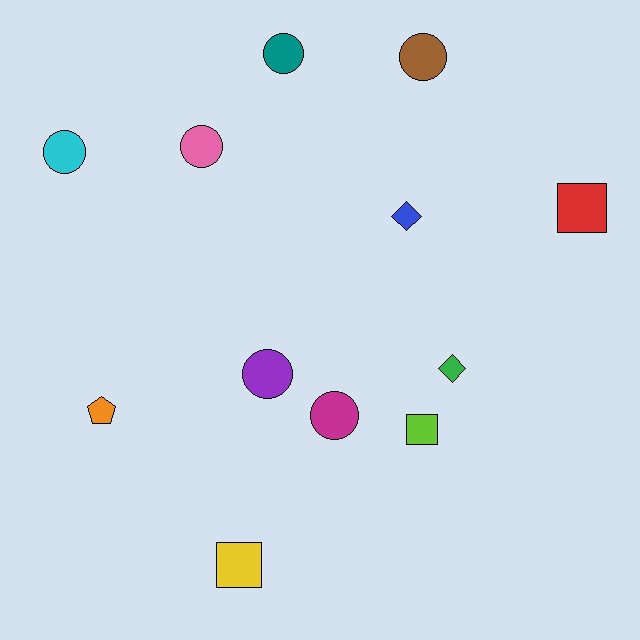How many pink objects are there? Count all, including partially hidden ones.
There is 1 pink object.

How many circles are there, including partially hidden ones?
There are 6 circles.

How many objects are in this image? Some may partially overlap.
There are 12 objects.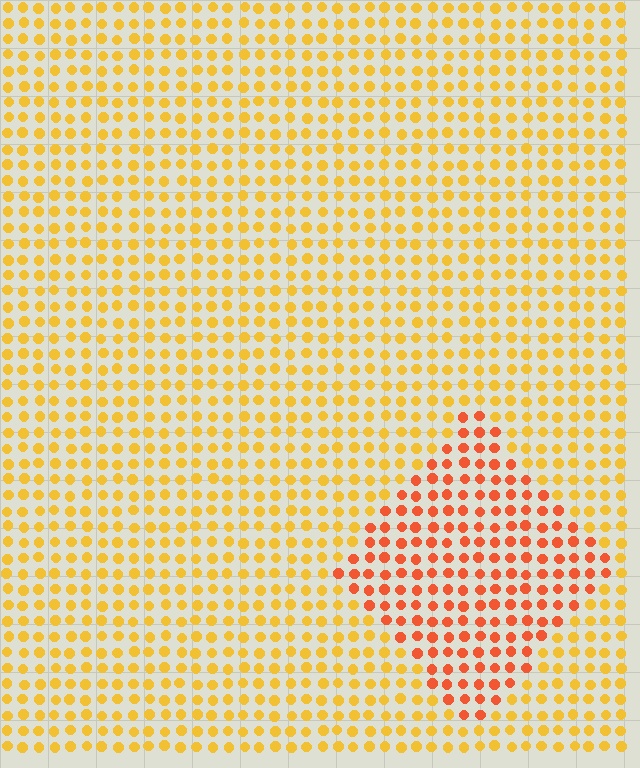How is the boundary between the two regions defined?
The boundary is defined purely by a slight shift in hue (about 33 degrees). Spacing, size, and orientation are identical on both sides.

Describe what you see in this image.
The image is filled with small yellow elements in a uniform arrangement. A diamond-shaped region is visible where the elements are tinted to a slightly different hue, forming a subtle color boundary.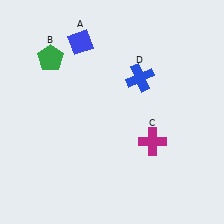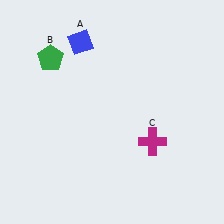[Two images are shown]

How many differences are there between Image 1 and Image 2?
There is 1 difference between the two images.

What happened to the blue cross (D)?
The blue cross (D) was removed in Image 2. It was in the top-right area of Image 1.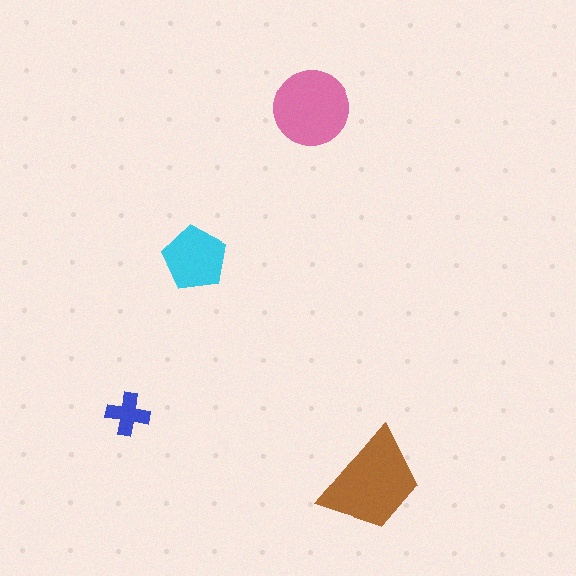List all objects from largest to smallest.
The brown trapezoid, the pink circle, the cyan pentagon, the blue cross.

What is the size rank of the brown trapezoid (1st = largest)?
1st.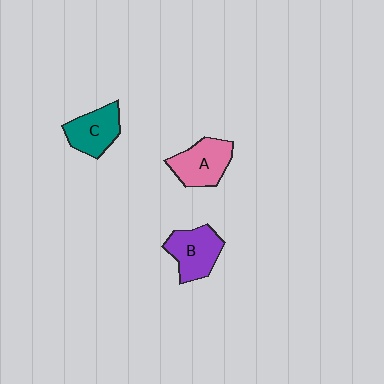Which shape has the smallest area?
Shape C (teal).